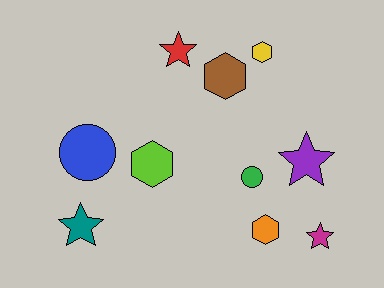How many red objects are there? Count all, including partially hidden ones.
There is 1 red object.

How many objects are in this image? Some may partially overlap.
There are 10 objects.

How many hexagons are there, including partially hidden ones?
There are 4 hexagons.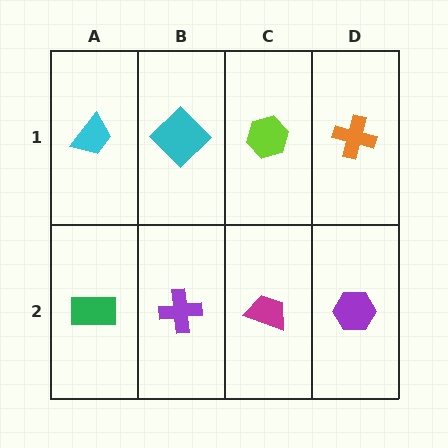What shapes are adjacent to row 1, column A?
A green rectangle (row 2, column A), a cyan diamond (row 1, column B).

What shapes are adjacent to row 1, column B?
A purple cross (row 2, column B), a cyan trapezoid (row 1, column A), a lime hexagon (row 1, column C).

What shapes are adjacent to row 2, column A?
A cyan trapezoid (row 1, column A), a purple cross (row 2, column B).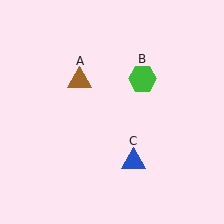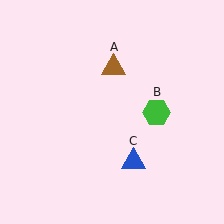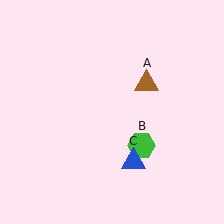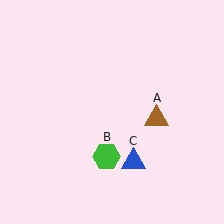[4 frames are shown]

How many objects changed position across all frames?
2 objects changed position: brown triangle (object A), green hexagon (object B).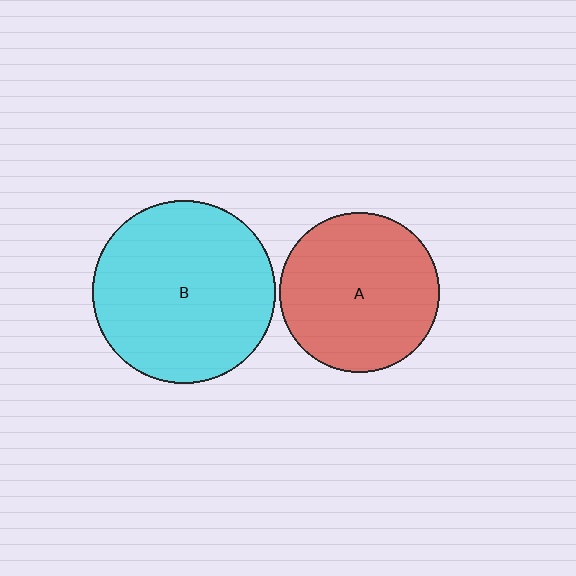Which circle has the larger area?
Circle B (cyan).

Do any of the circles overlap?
No, none of the circles overlap.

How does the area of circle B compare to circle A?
Approximately 1.3 times.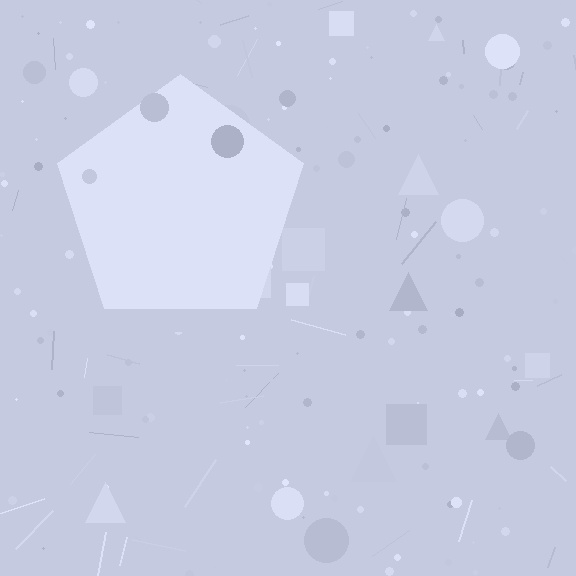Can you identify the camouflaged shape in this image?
The camouflaged shape is a pentagon.